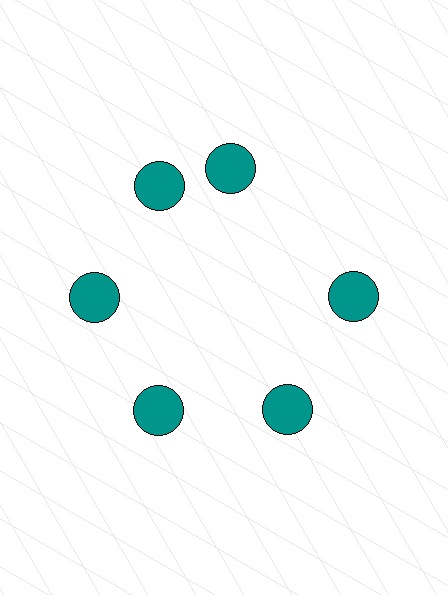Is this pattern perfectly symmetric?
No. The 6 teal circles are arranged in a ring, but one element near the 1 o'clock position is rotated out of alignment along the ring, breaking the 6-fold rotational symmetry.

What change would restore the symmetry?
The symmetry would be restored by rotating it back into even spacing with its neighbors so that all 6 circles sit at equal angles and equal distance from the center.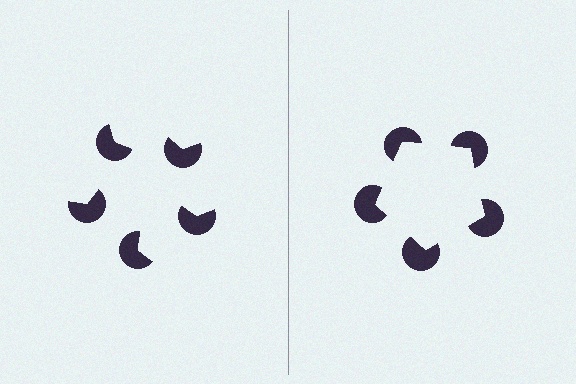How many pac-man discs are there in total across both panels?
10 — 5 on each side.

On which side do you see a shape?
An illusory pentagon appears on the right side. On the left side the wedge cuts are rotated, so no coherent shape forms.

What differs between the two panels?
The pac-man discs are positioned identically on both sides; only the wedge orientations differ. On the right they align to a pentagon; on the left they are misaligned.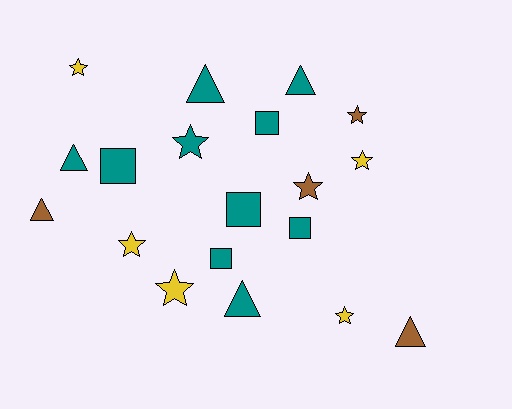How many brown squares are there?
There are no brown squares.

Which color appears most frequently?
Teal, with 10 objects.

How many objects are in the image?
There are 19 objects.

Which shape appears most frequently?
Star, with 8 objects.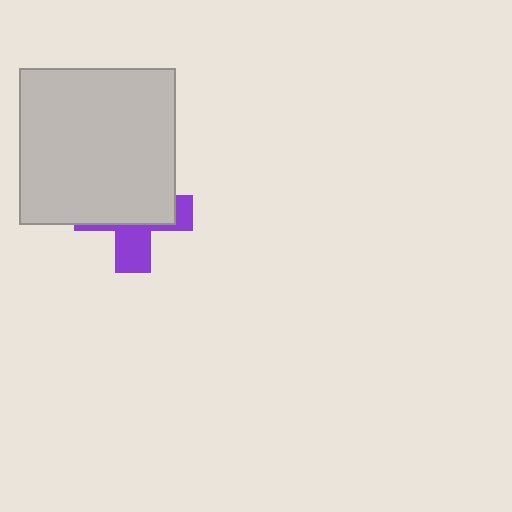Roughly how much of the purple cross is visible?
A small part of it is visible (roughly 38%).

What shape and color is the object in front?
The object in front is a light gray square.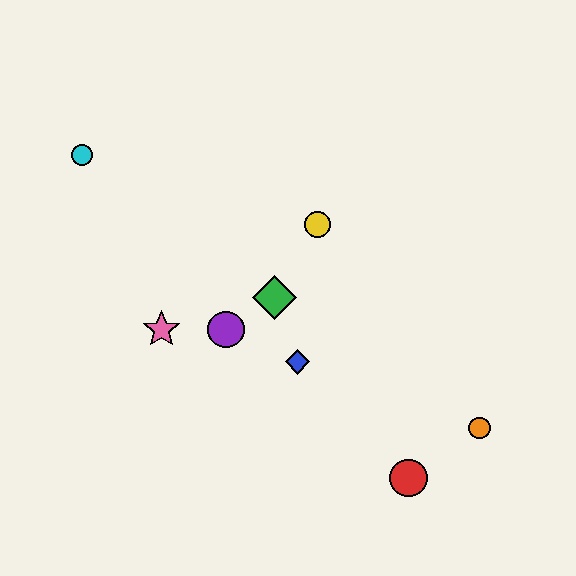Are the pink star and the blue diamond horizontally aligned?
No, the pink star is at y≈330 and the blue diamond is at y≈362.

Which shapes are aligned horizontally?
The purple circle, the pink star are aligned horizontally.